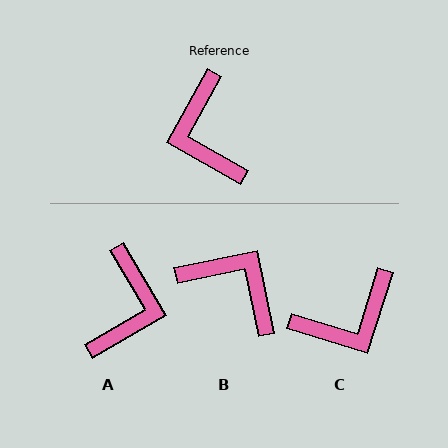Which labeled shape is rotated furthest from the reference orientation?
A, about 150 degrees away.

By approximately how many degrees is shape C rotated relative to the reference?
Approximately 102 degrees counter-clockwise.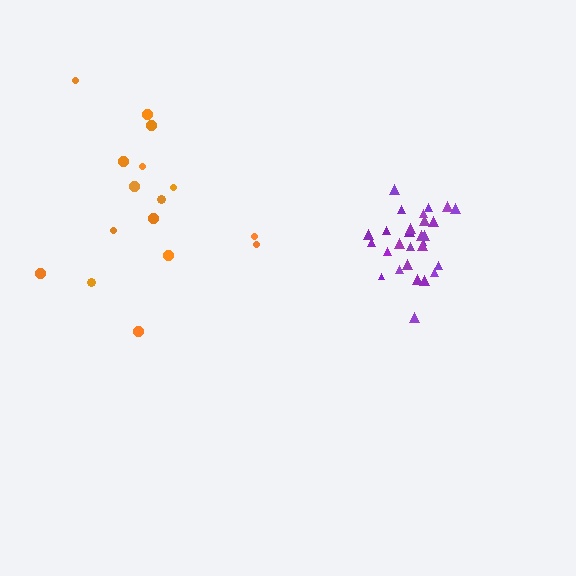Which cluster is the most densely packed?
Purple.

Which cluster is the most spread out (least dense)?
Orange.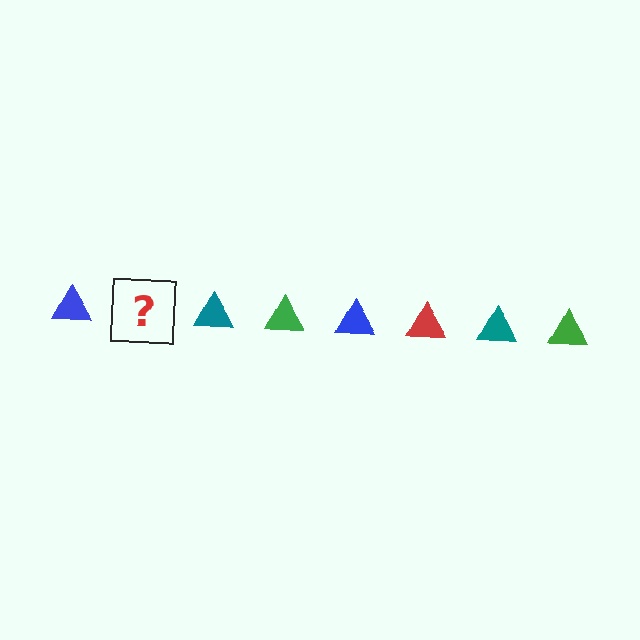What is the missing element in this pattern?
The missing element is a red triangle.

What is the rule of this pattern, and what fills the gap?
The rule is that the pattern cycles through blue, red, teal, green triangles. The gap should be filled with a red triangle.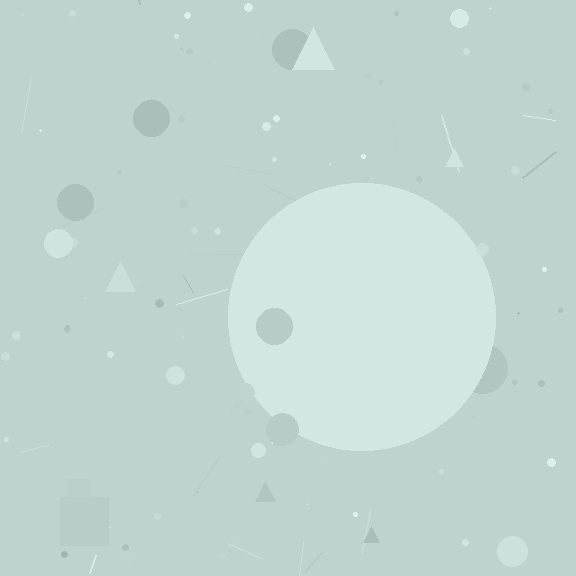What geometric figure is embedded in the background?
A circle is embedded in the background.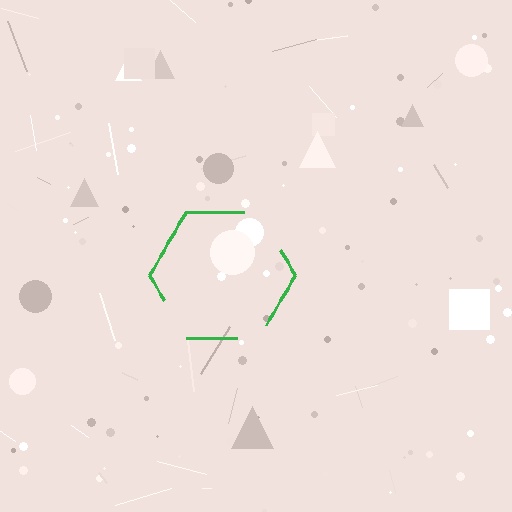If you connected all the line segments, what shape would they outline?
They would outline a hexagon.